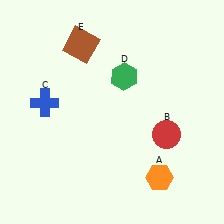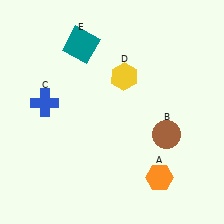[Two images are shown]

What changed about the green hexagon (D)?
In Image 1, D is green. In Image 2, it changed to yellow.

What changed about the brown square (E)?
In Image 1, E is brown. In Image 2, it changed to teal.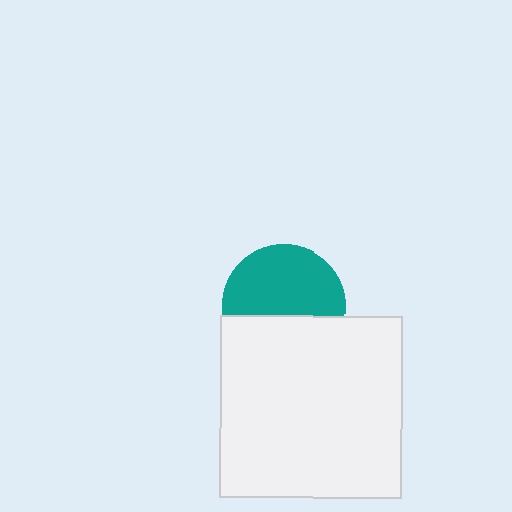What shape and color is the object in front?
The object in front is a white square.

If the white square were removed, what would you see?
You would see the complete teal circle.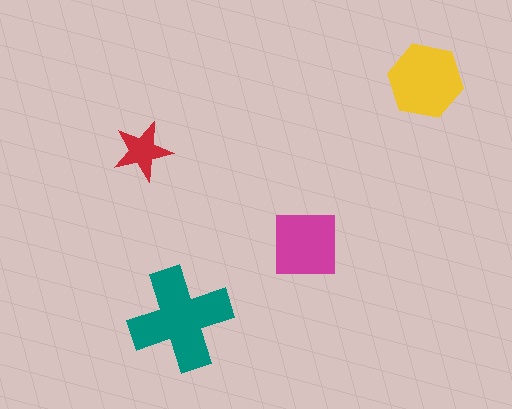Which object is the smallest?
The red star.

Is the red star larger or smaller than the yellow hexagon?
Smaller.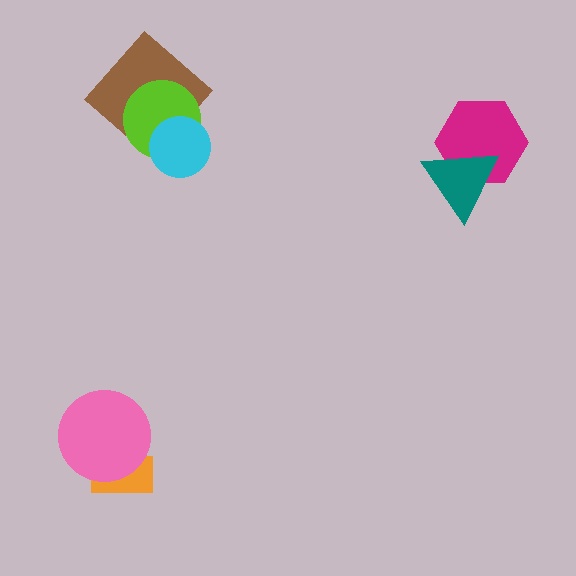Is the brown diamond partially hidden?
Yes, it is partially covered by another shape.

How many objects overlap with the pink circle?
1 object overlaps with the pink circle.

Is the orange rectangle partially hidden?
Yes, it is partially covered by another shape.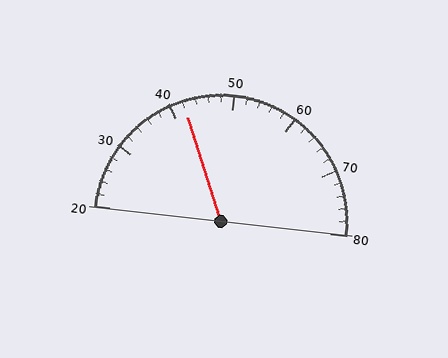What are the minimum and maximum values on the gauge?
The gauge ranges from 20 to 80.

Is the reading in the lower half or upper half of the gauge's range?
The reading is in the lower half of the range (20 to 80).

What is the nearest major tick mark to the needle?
The nearest major tick mark is 40.